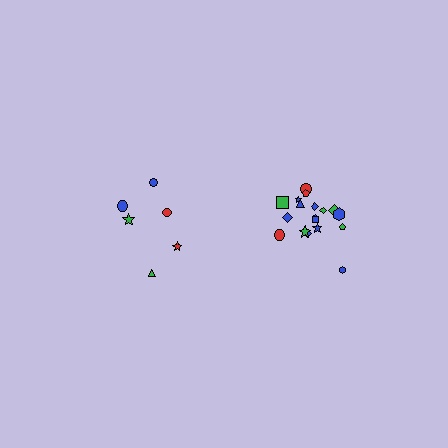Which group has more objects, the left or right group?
The right group.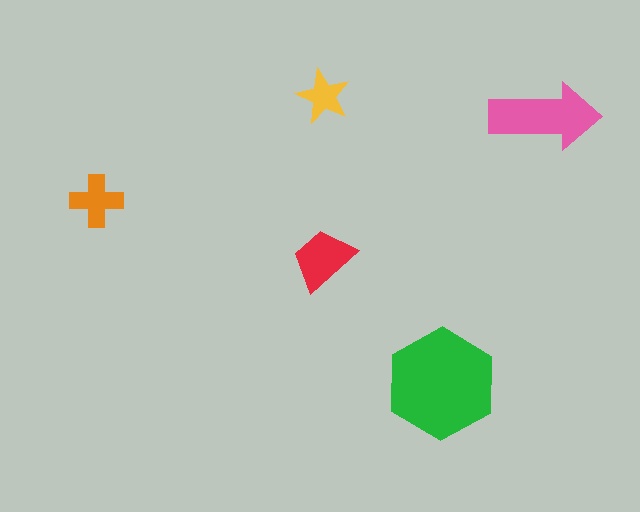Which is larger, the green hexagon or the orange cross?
The green hexagon.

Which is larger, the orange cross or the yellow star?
The orange cross.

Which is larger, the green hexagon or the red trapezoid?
The green hexagon.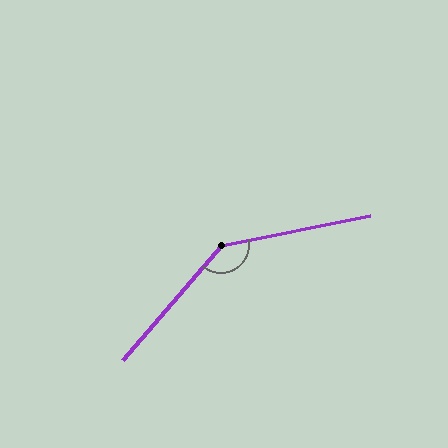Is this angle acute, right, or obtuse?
It is obtuse.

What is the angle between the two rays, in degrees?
Approximately 142 degrees.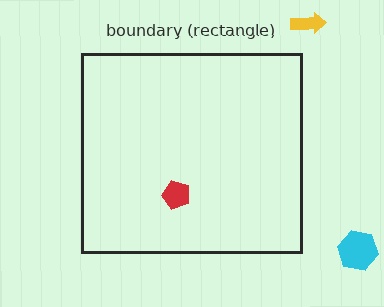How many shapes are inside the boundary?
1 inside, 2 outside.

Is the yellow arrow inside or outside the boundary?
Outside.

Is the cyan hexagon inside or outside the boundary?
Outside.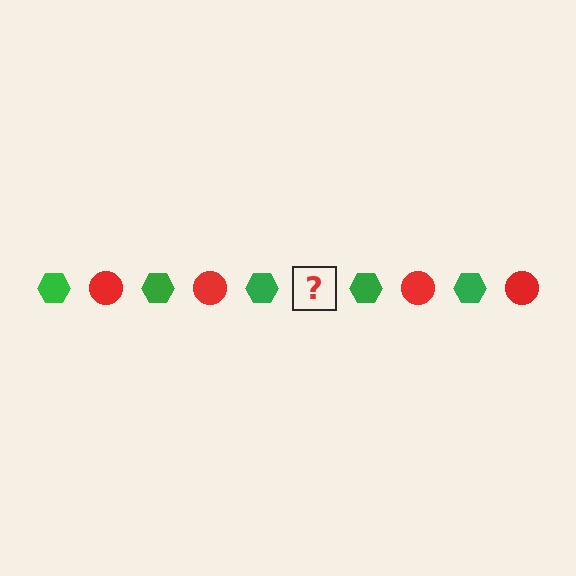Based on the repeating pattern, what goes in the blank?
The blank should be a red circle.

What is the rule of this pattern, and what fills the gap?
The rule is that the pattern alternates between green hexagon and red circle. The gap should be filled with a red circle.